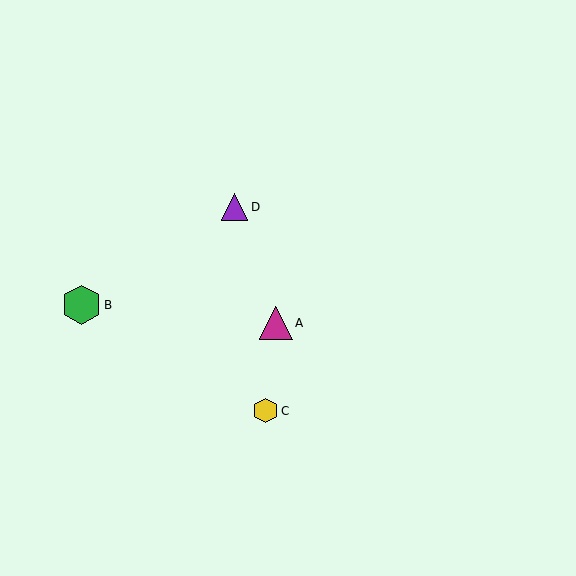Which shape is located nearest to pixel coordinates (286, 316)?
The magenta triangle (labeled A) at (276, 323) is nearest to that location.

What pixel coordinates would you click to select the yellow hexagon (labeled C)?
Click at (265, 411) to select the yellow hexagon C.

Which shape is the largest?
The green hexagon (labeled B) is the largest.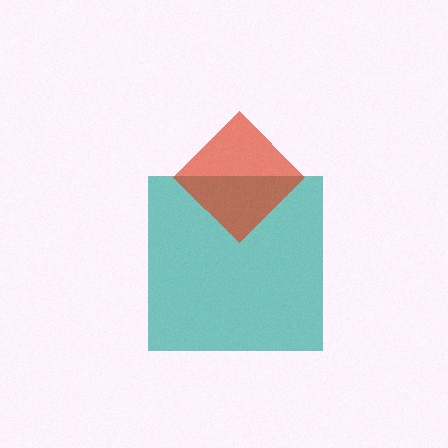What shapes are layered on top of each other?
The layered shapes are: a teal square, a red diamond.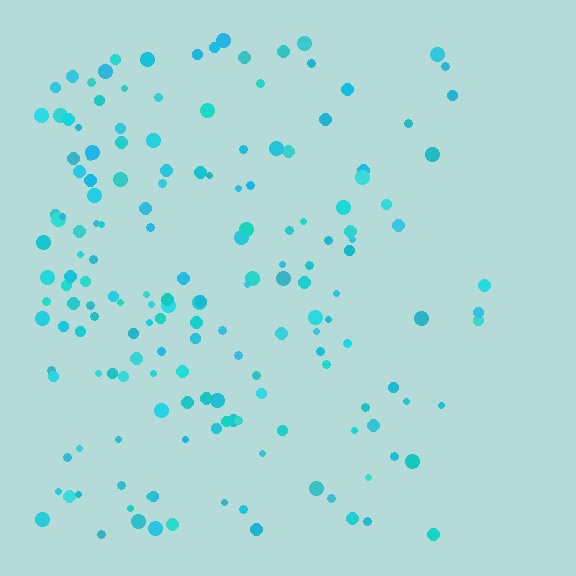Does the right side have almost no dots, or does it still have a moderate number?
Still a moderate number, just noticeably fewer than the left.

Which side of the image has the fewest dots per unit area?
The right.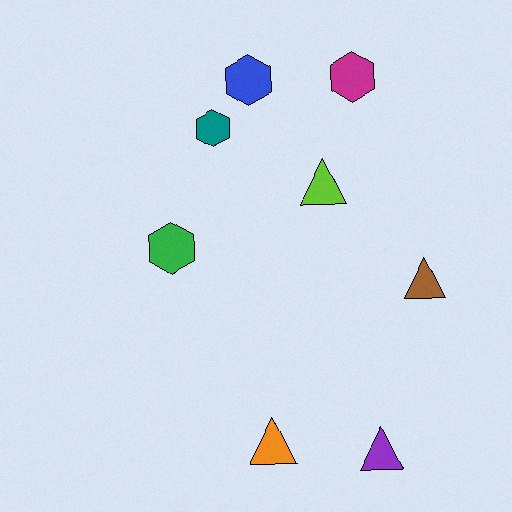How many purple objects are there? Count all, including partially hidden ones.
There is 1 purple object.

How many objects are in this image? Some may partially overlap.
There are 8 objects.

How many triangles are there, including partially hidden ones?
There are 4 triangles.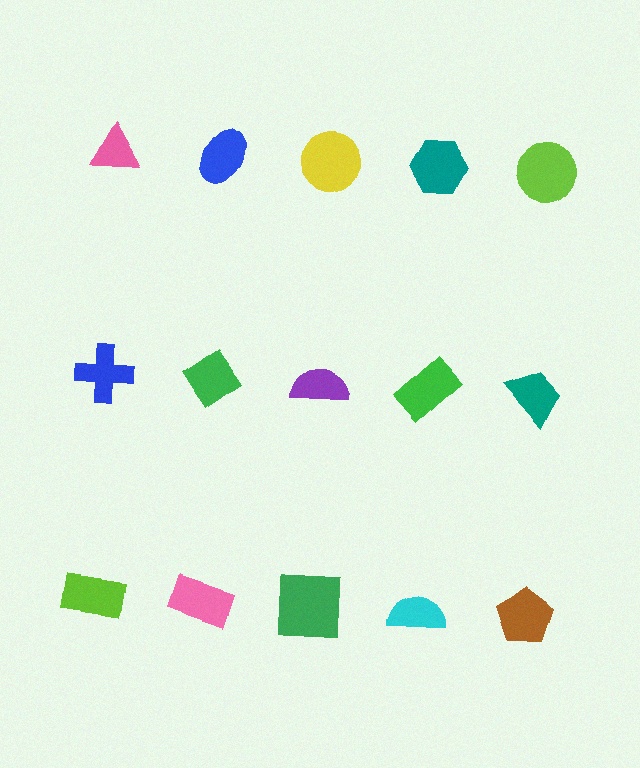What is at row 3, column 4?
A cyan semicircle.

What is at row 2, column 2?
A green diamond.